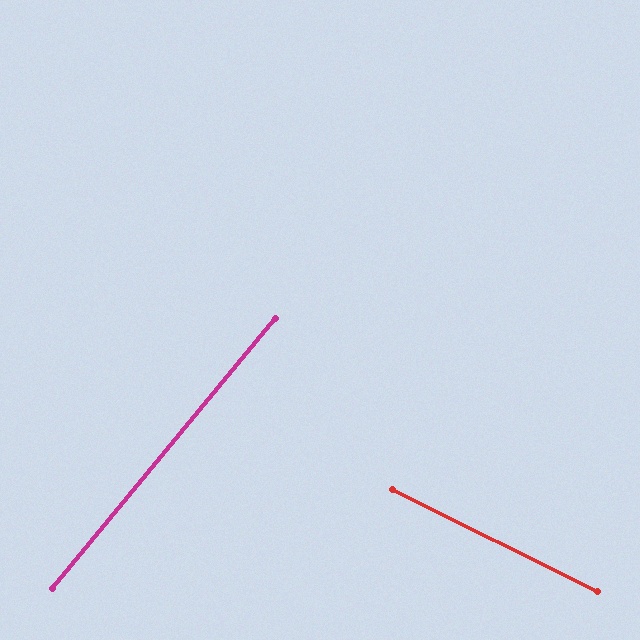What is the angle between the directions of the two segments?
Approximately 77 degrees.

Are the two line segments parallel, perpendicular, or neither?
Neither parallel nor perpendicular — they differ by about 77°.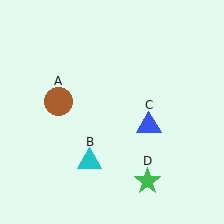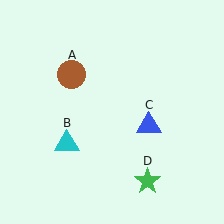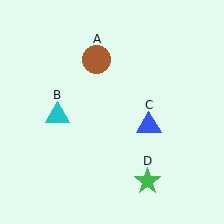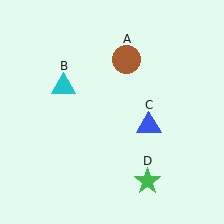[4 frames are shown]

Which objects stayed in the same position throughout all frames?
Blue triangle (object C) and green star (object D) remained stationary.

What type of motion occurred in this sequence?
The brown circle (object A), cyan triangle (object B) rotated clockwise around the center of the scene.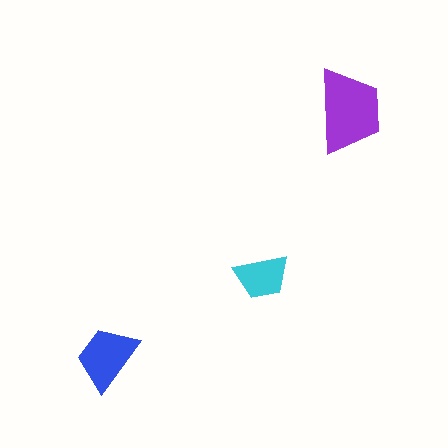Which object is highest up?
The purple trapezoid is topmost.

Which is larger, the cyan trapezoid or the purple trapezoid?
The purple one.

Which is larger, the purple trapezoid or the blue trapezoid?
The purple one.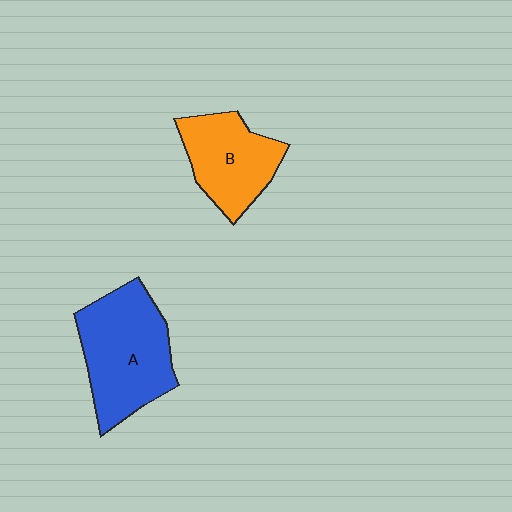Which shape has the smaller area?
Shape B (orange).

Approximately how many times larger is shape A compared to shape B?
Approximately 1.4 times.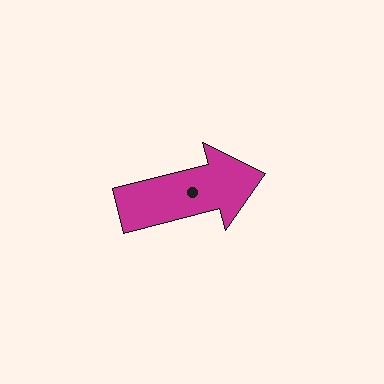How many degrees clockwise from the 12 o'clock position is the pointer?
Approximately 76 degrees.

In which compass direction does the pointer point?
East.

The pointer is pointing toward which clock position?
Roughly 3 o'clock.